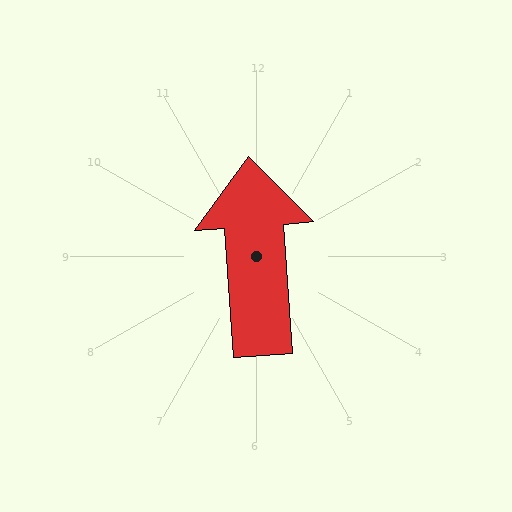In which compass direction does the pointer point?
North.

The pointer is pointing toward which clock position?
Roughly 12 o'clock.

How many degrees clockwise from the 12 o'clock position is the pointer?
Approximately 356 degrees.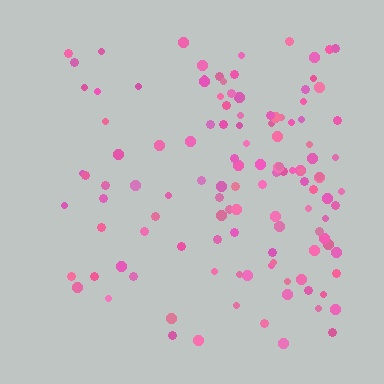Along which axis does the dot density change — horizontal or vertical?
Horizontal.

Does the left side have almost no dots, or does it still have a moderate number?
Still a moderate number, just noticeably fewer than the right.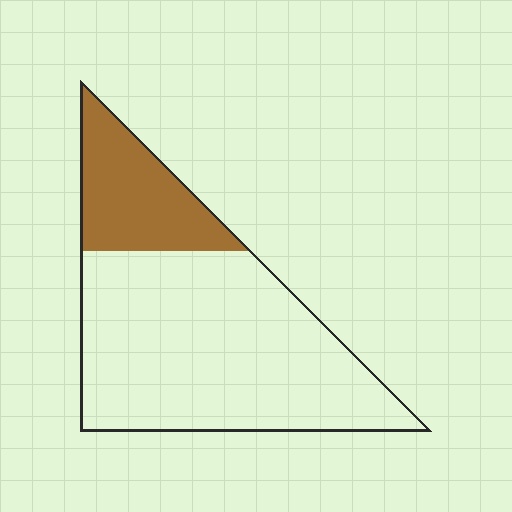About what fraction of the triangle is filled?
About one quarter (1/4).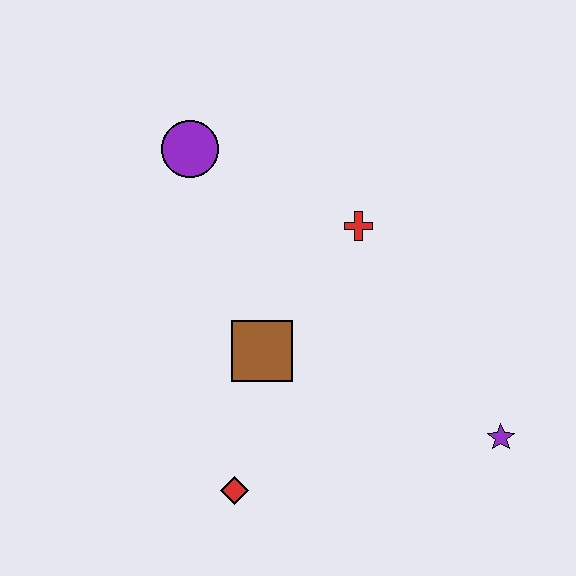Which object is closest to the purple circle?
The red cross is closest to the purple circle.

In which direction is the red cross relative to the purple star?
The red cross is above the purple star.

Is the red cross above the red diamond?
Yes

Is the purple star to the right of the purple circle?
Yes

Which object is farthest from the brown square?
The purple star is farthest from the brown square.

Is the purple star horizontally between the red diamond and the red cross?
No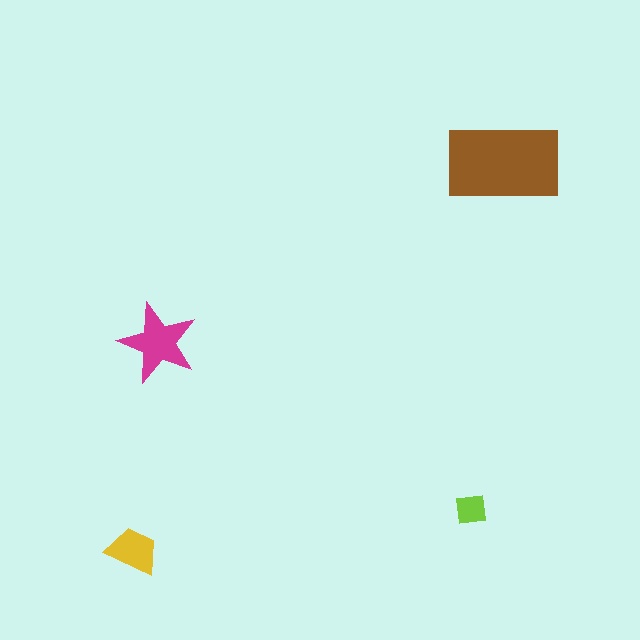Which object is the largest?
The brown rectangle.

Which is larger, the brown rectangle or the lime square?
The brown rectangle.